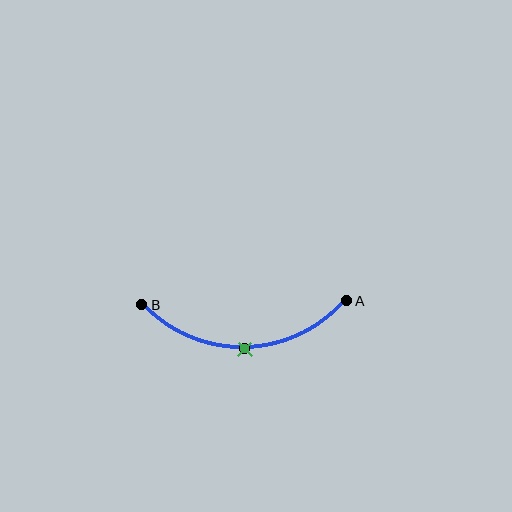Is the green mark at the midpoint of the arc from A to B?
Yes. The green mark lies on the arc at equal arc-length from both A and B — it is the arc midpoint.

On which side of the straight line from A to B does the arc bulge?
The arc bulges below the straight line connecting A and B.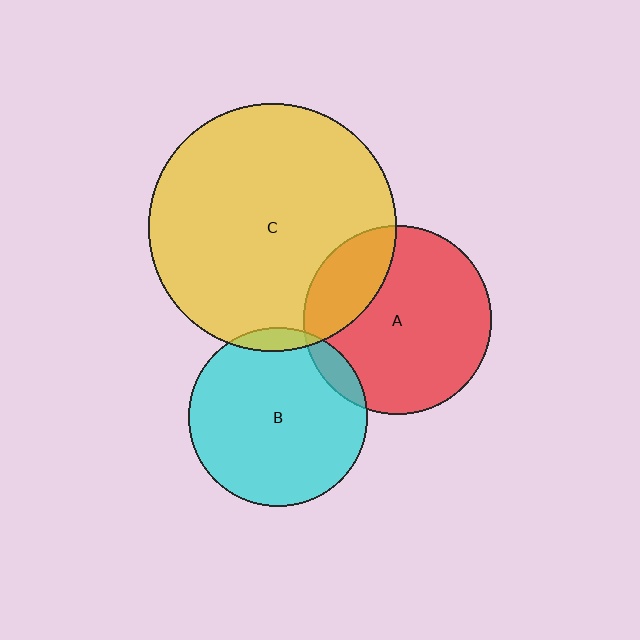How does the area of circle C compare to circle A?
Approximately 1.7 times.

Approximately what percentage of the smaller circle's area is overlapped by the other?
Approximately 25%.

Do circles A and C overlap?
Yes.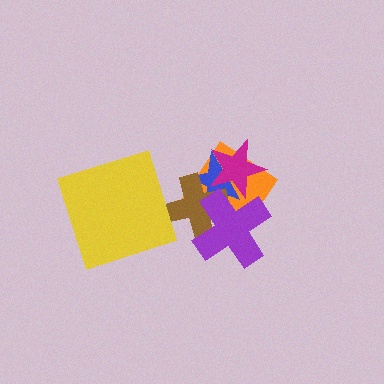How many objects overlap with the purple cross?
4 objects overlap with the purple cross.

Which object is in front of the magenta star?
The purple cross is in front of the magenta star.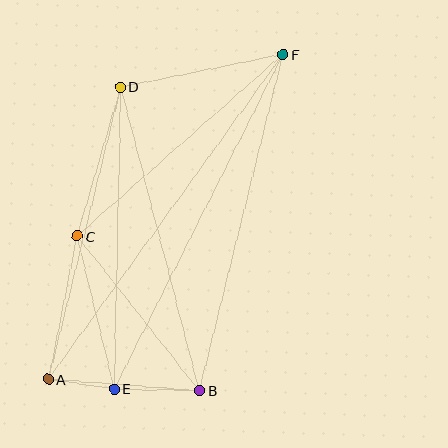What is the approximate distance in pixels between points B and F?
The distance between B and F is approximately 346 pixels.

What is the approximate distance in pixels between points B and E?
The distance between B and E is approximately 85 pixels.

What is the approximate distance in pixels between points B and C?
The distance between B and C is approximately 197 pixels.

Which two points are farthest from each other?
Points A and F are farthest from each other.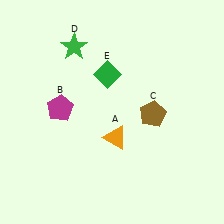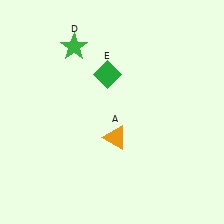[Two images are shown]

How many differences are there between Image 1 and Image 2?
There are 2 differences between the two images.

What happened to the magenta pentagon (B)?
The magenta pentagon (B) was removed in Image 2. It was in the top-left area of Image 1.